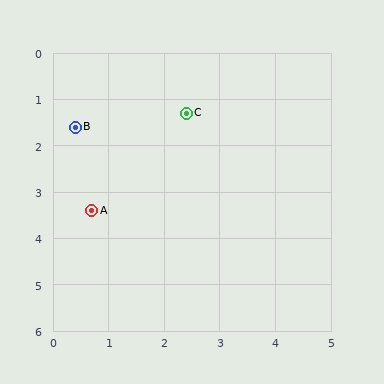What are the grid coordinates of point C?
Point C is at approximately (2.4, 1.3).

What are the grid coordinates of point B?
Point B is at approximately (0.4, 1.6).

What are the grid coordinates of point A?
Point A is at approximately (0.7, 3.4).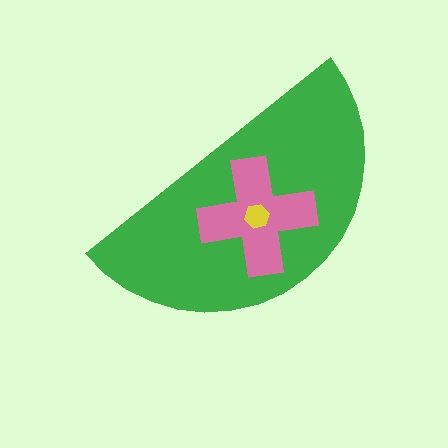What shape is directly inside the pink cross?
The yellow hexagon.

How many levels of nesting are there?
3.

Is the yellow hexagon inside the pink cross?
Yes.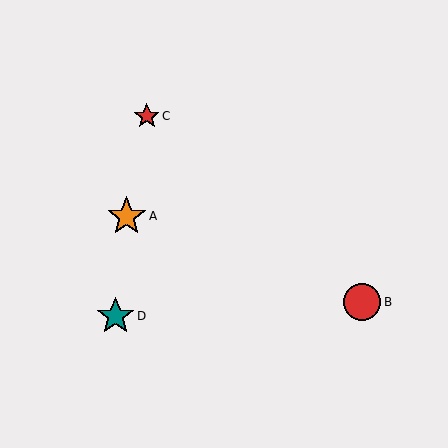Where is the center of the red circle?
The center of the red circle is at (362, 302).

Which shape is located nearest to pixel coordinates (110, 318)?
The teal star (labeled D) at (115, 316) is nearest to that location.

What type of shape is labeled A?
Shape A is an orange star.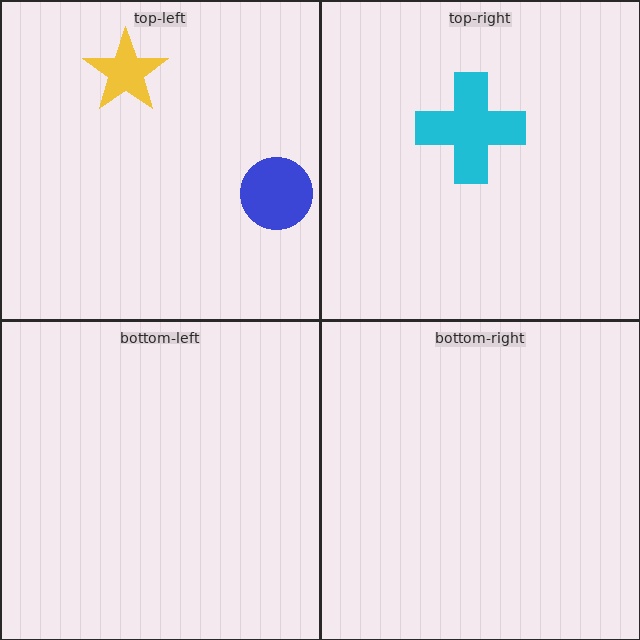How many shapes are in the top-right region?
1.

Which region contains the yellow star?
The top-left region.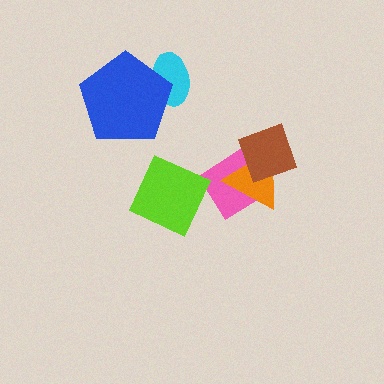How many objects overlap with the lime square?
0 objects overlap with the lime square.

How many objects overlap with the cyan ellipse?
1 object overlaps with the cyan ellipse.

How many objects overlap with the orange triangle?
2 objects overlap with the orange triangle.